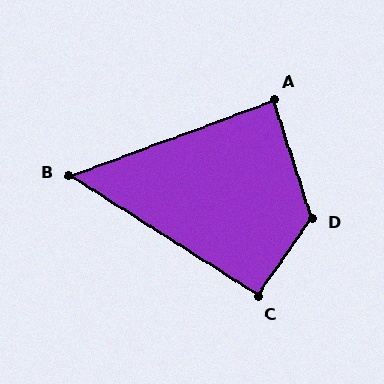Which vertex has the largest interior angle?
D, at approximately 127 degrees.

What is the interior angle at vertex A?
Approximately 88 degrees (approximately right).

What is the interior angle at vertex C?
Approximately 92 degrees (approximately right).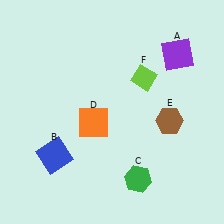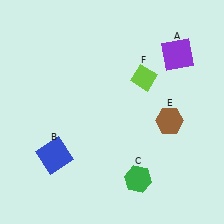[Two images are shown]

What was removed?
The orange square (D) was removed in Image 2.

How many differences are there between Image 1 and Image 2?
There is 1 difference between the two images.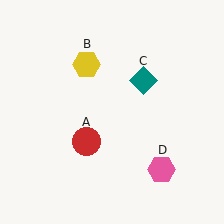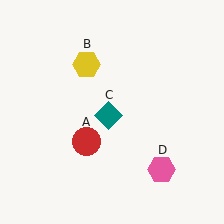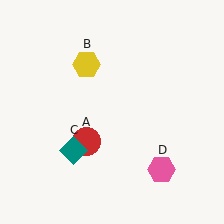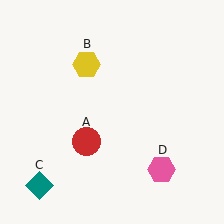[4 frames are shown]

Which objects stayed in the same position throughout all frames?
Red circle (object A) and yellow hexagon (object B) and pink hexagon (object D) remained stationary.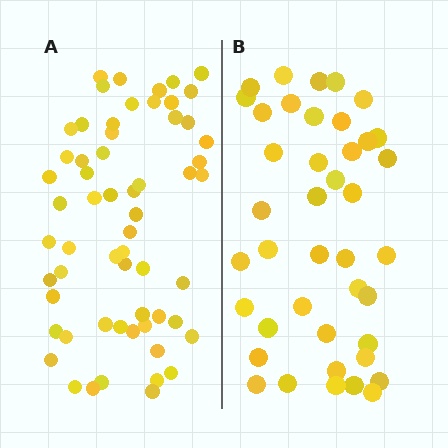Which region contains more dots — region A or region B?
Region A (the left region) has more dots.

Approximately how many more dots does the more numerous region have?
Region A has approximately 20 more dots than region B.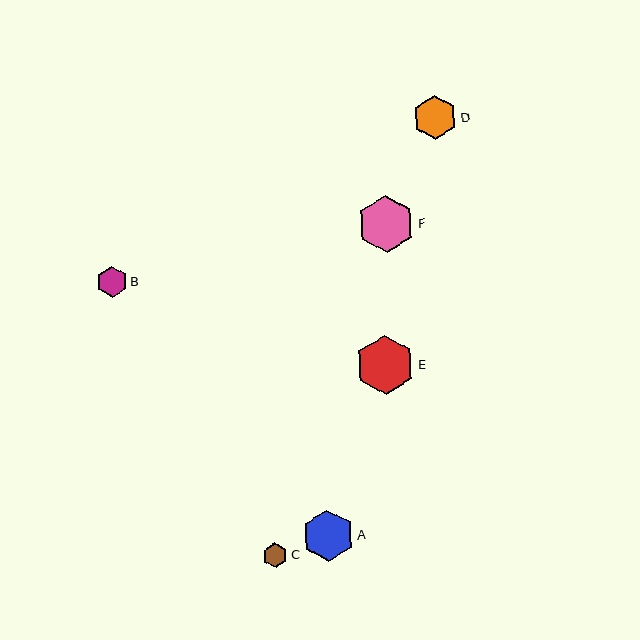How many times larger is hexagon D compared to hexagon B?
Hexagon D is approximately 1.4 times the size of hexagon B.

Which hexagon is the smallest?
Hexagon C is the smallest with a size of approximately 25 pixels.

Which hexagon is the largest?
Hexagon E is the largest with a size of approximately 59 pixels.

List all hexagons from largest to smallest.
From largest to smallest: E, F, A, D, B, C.